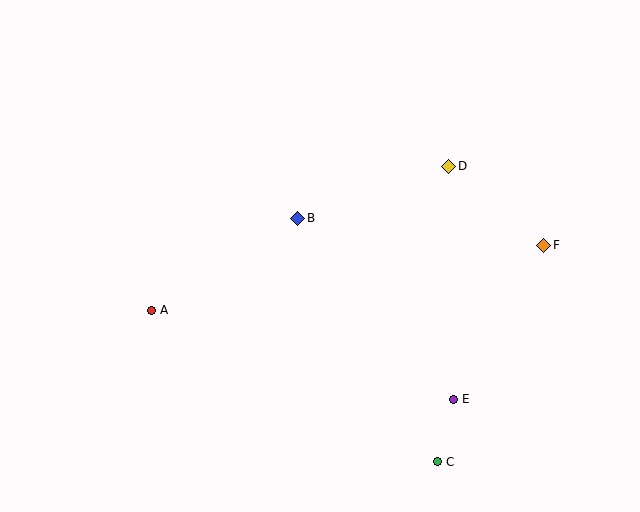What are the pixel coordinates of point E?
Point E is at (453, 399).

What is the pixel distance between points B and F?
The distance between B and F is 248 pixels.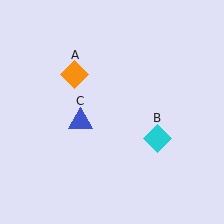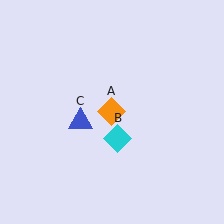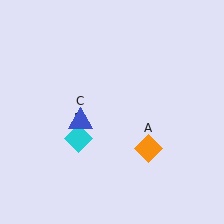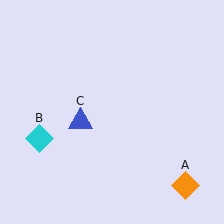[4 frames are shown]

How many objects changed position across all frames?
2 objects changed position: orange diamond (object A), cyan diamond (object B).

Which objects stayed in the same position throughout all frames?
Blue triangle (object C) remained stationary.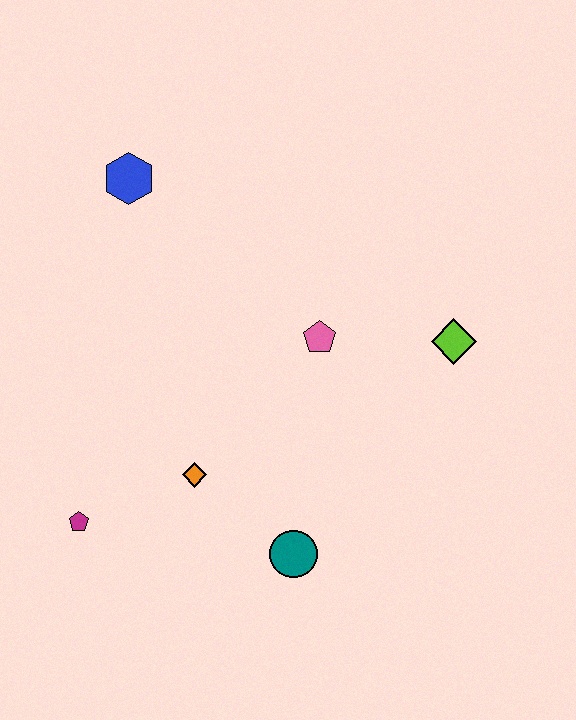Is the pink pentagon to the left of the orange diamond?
No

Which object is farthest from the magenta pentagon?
The lime diamond is farthest from the magenta pentagon.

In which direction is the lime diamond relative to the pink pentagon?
The lime diamond is to the right of the pink pentagon.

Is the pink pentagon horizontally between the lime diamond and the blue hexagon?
Yes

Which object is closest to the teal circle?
The orange diamond is closest to the teal circle.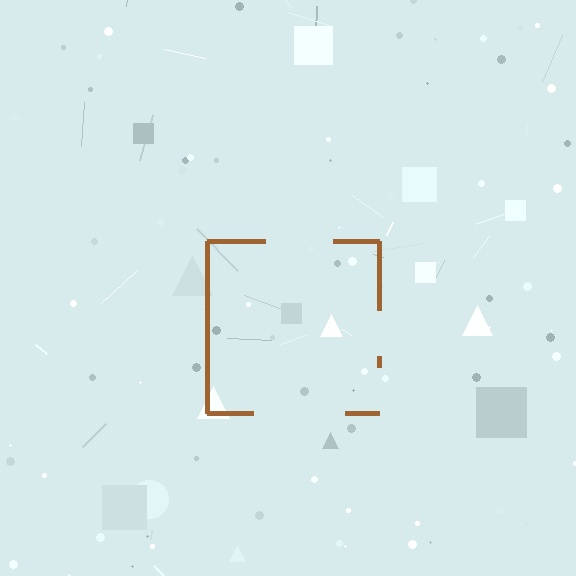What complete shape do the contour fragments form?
The contour fragments form a square.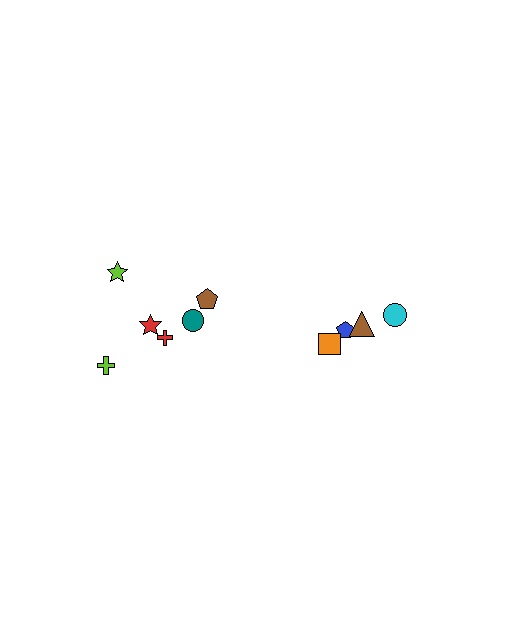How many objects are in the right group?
There are 4 objects.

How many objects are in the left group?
There are 6 objects.